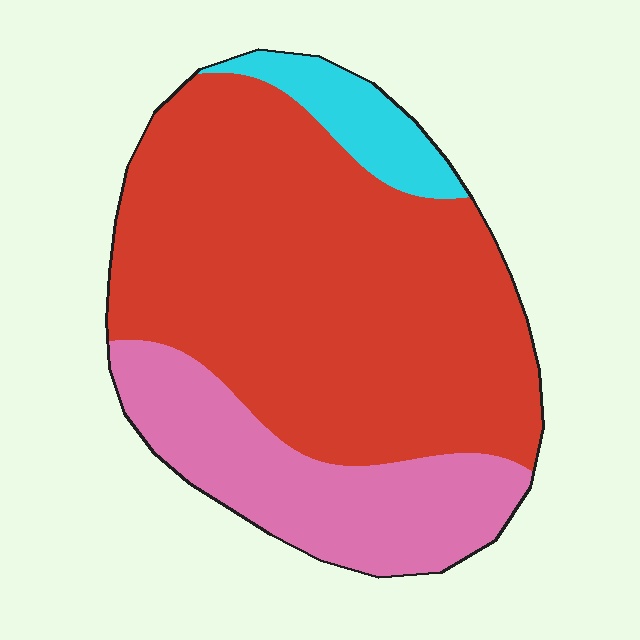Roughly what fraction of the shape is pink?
Pink covers roughly 25% of the shape.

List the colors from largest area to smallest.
From largest to smallest: red, pink, cyan.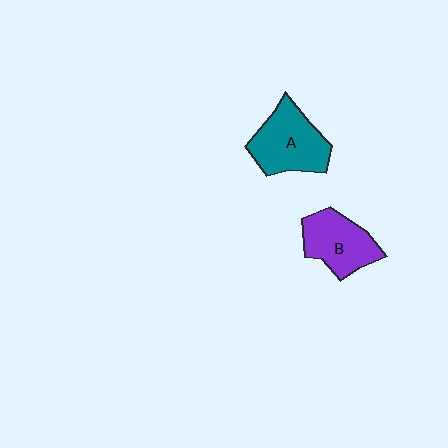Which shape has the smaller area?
Shape B (purple).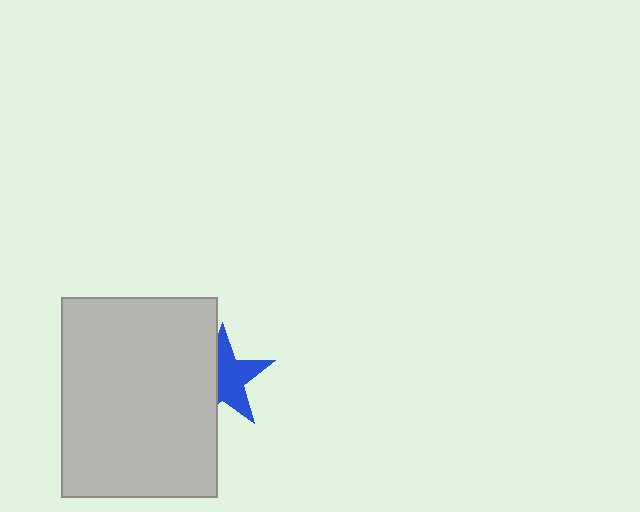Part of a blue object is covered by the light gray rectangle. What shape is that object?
It is a star.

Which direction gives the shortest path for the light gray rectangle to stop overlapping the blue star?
Moving left gives the shortest separation.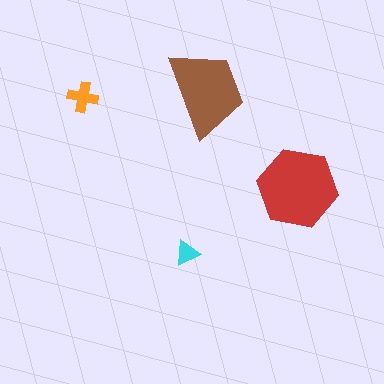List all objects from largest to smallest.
The red hexagon, the brown trapezoid, the orange cross, the cyan triangle.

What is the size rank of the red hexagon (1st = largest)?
1st.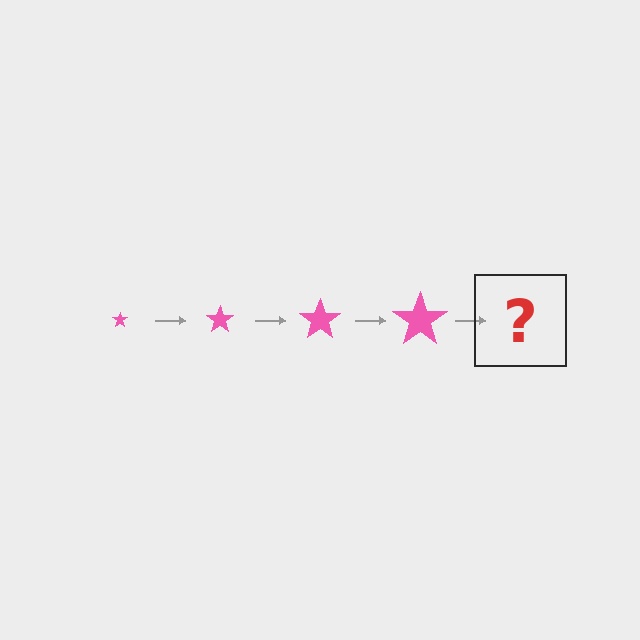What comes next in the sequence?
The next element should be a pink star, larger than the previous one.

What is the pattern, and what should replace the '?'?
The pattern is that the star gets progressively larger each step. The '?' should be a pink star, larger than the previous one.